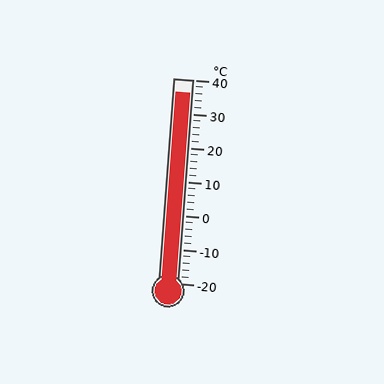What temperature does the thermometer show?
The thermometer shows approximately 36°C.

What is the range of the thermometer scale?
The thermometer scale ranges from -20°C to 40°C.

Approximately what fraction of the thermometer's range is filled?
The thermometer is filled to approximately 95% of its range.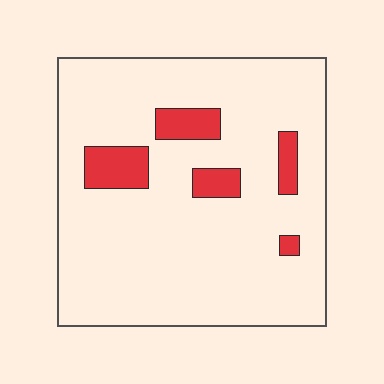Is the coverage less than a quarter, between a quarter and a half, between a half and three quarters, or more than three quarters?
Less than a quarter.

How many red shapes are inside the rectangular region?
5.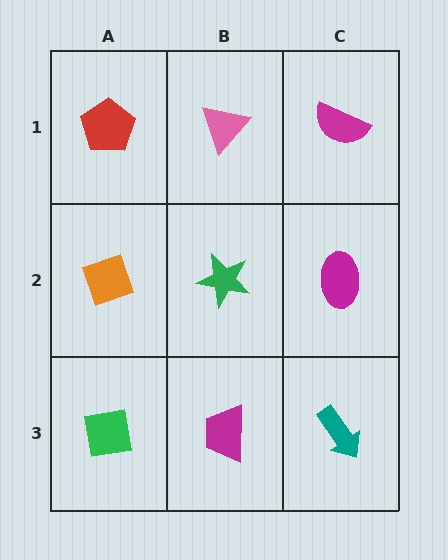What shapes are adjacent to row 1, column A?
An orange diamond (row 2, column A), a pink triangle (row 1, column B).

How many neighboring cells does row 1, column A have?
2.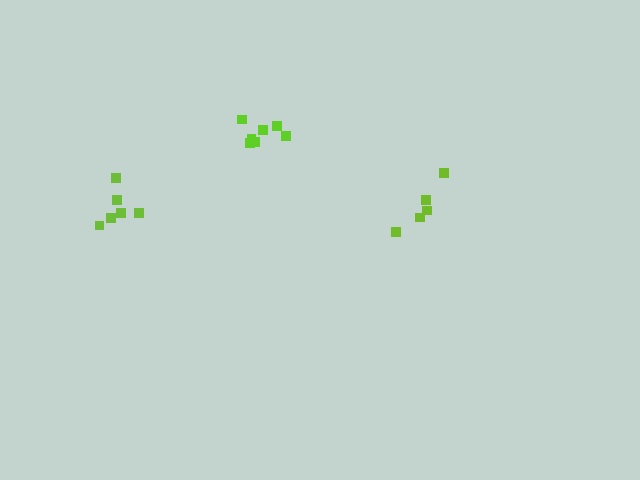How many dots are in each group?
Group 1: 5 dots, Group 2: 7 dots, Group 3: 6 dots (18 total).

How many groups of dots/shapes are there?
There are 3 groups.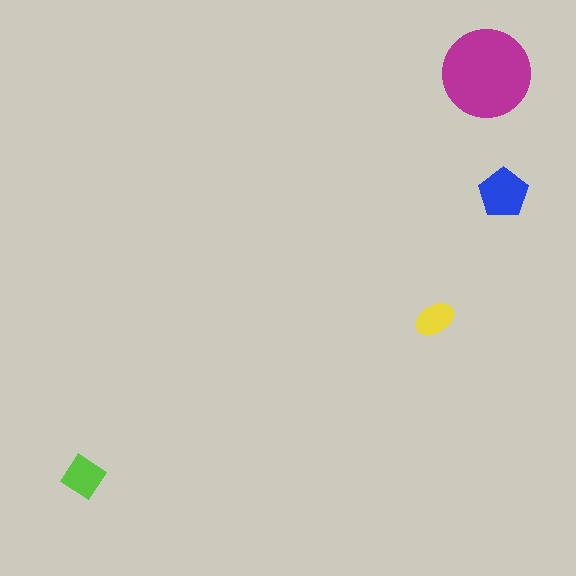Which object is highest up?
The magenta circle is topmost.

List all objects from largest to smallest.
The magenta circle, the blue pentagon, the lime diamond, the yellow ellipse.